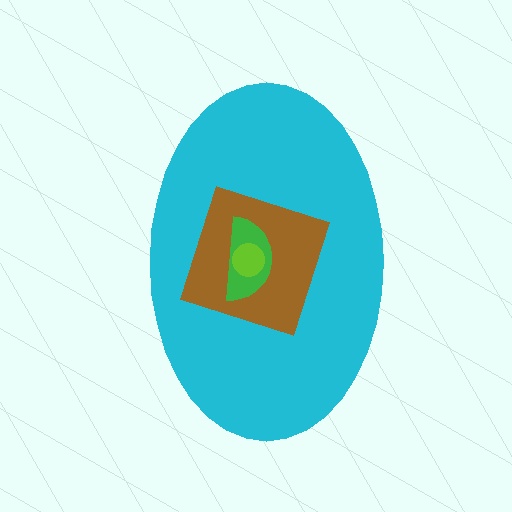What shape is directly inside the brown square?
The green semicircle.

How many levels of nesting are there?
4.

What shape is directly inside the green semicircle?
The lime circle.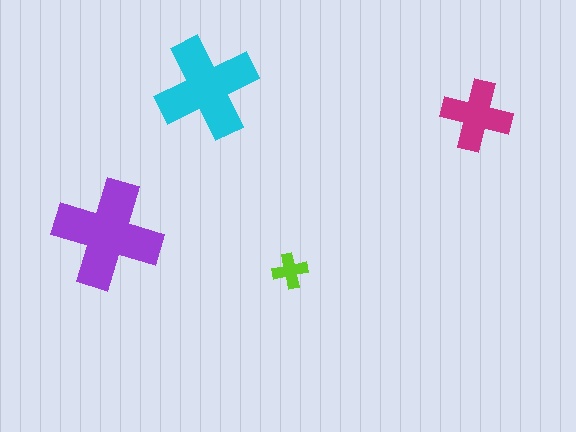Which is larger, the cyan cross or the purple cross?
The purple one.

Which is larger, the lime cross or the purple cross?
The purple one.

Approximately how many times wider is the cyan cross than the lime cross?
About 3 times wider.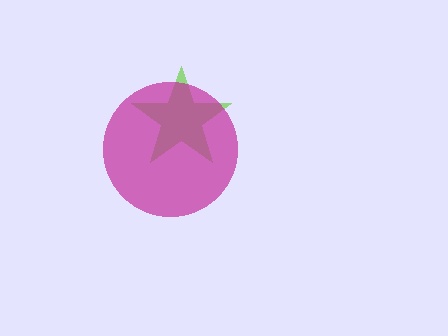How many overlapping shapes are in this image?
There are 2 overlapping shapes in the image.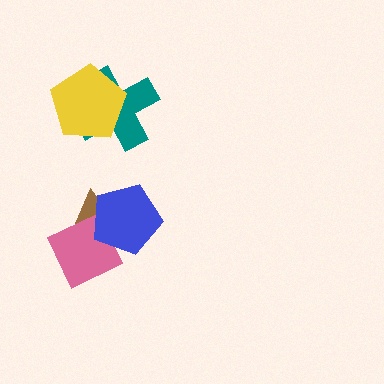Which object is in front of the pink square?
The blue pentagon is in front of the pink square.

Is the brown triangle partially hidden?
Yes, it is partially covered by another shape.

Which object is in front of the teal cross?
The yellow pentagon is in front of the teal cross.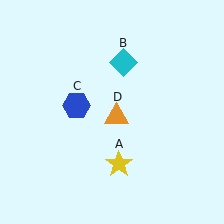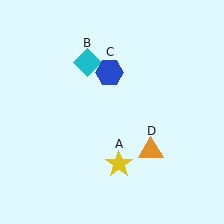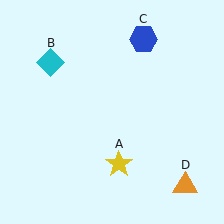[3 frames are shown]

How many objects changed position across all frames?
3 objects changed position: cyan diamond (object B), blue hexagon (object C), orange triangle (object D).